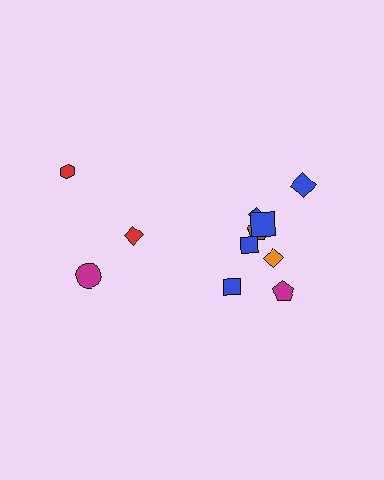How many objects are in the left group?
There are 3 objects.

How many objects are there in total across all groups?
There are 11 objects.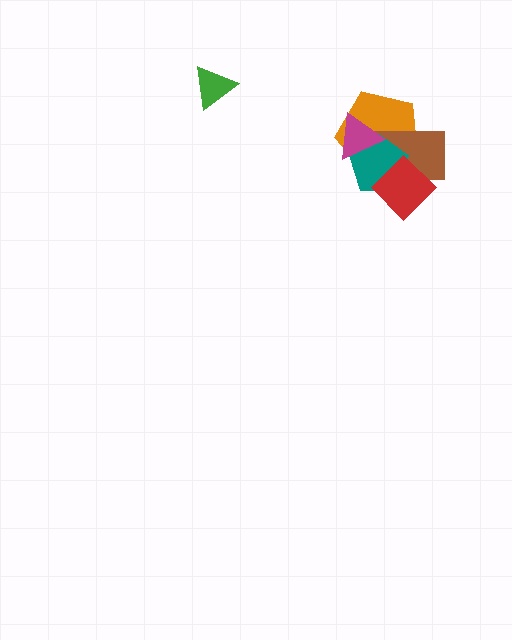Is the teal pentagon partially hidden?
Yes, it is partially covered by another shape.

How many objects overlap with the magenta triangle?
3 objects overlap with the magenta triangle.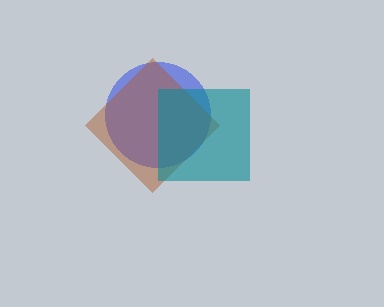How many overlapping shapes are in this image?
There are 3 overlapping shapes in the image.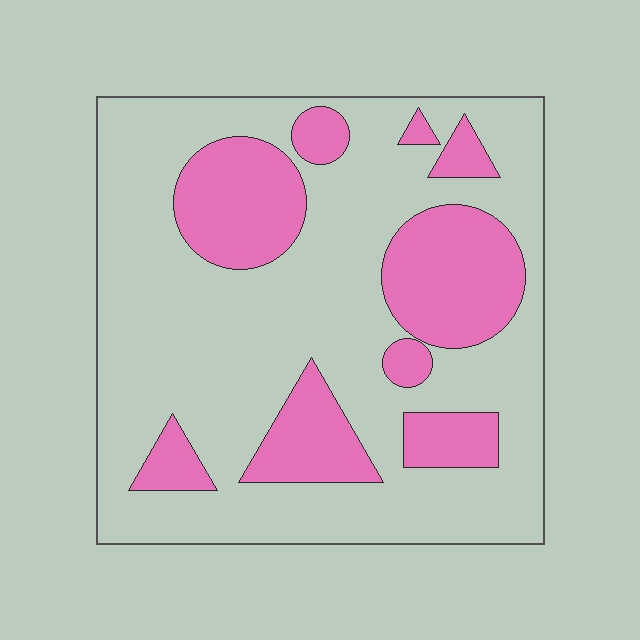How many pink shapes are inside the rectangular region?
9.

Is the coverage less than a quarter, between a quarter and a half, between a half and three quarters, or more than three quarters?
Between a quarter and a half.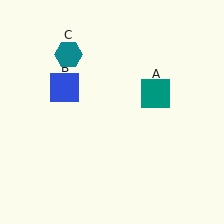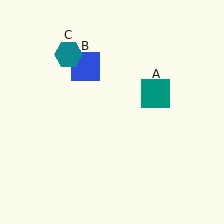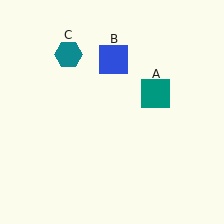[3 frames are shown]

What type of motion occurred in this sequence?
The blue square (object B) rotated clockwise around the center of the scene.